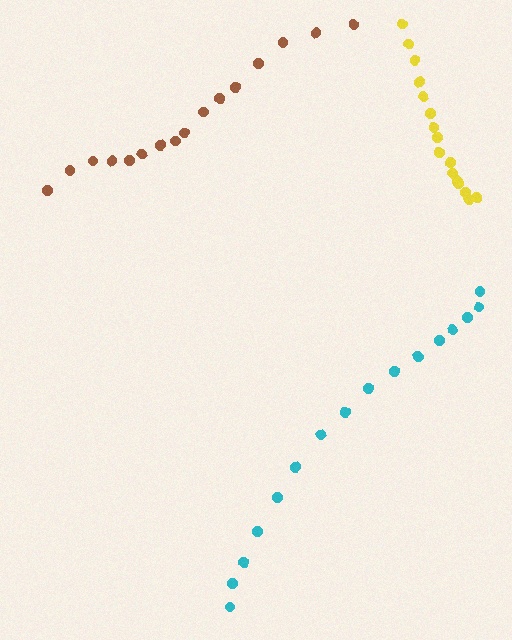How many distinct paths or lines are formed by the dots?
There are 3 distinct paths.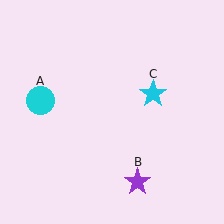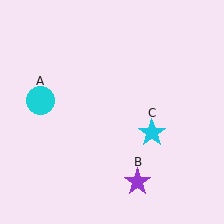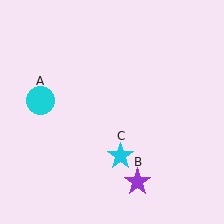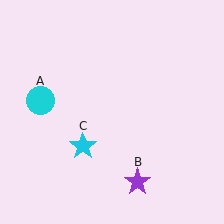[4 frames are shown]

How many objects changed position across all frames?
1 object changed position: cyan star (object C).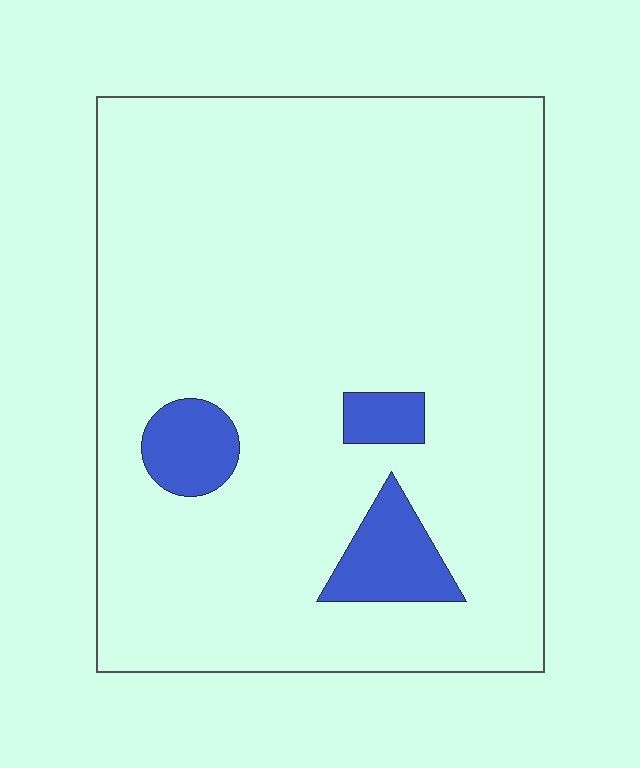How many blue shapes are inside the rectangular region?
3.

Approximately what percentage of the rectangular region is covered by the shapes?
Approximately 10%.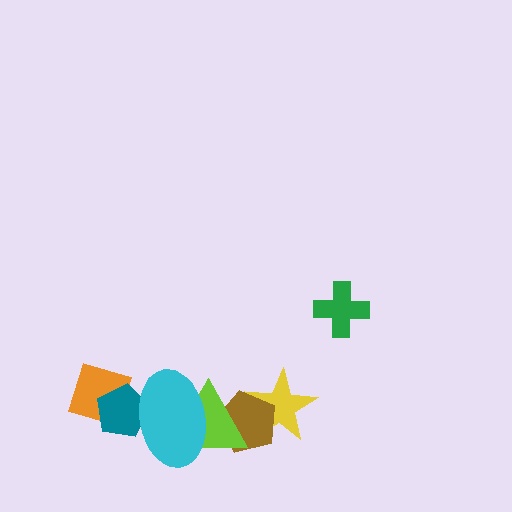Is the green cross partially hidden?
No, no other shape covers it.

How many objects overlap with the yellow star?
2 objects overlap with the yellow star.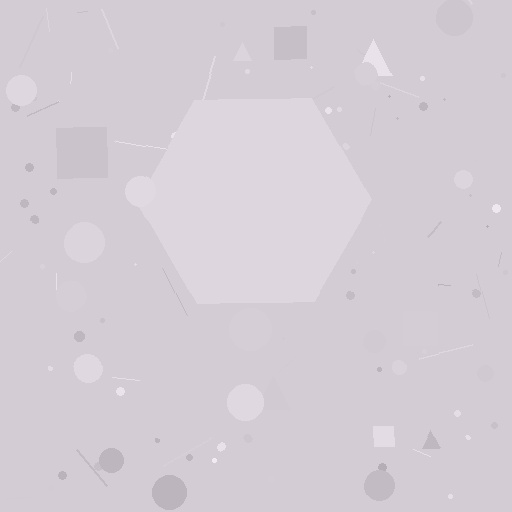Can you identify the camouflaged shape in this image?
The camouflaged shape is a hexagon.